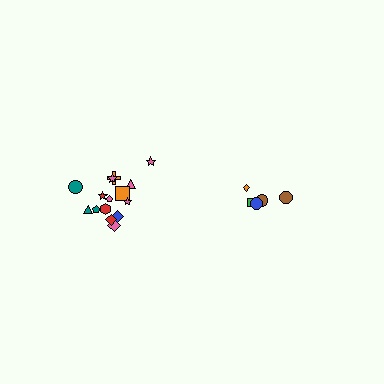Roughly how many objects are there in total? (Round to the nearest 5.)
Roughly 20 objects in total.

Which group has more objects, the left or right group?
The left group.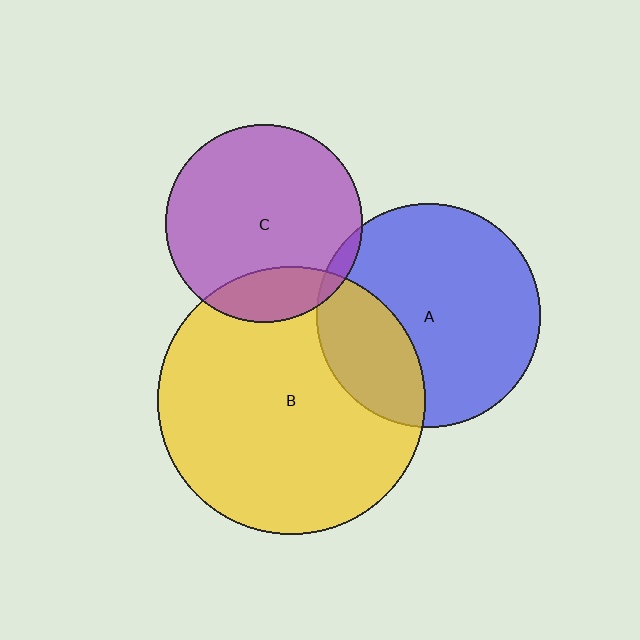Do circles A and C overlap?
Yes.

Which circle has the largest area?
Circle B (yellow).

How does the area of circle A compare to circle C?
Approximately 1.3 times.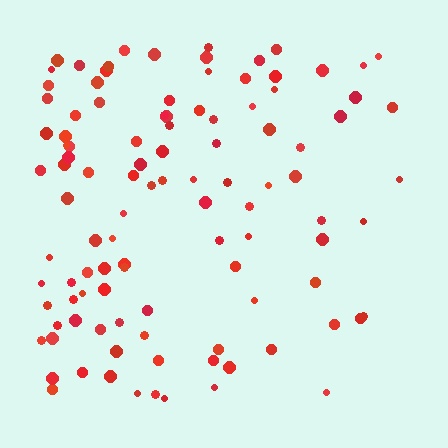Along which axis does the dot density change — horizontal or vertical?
Horizontal.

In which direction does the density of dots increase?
From right to left, with the left side densest.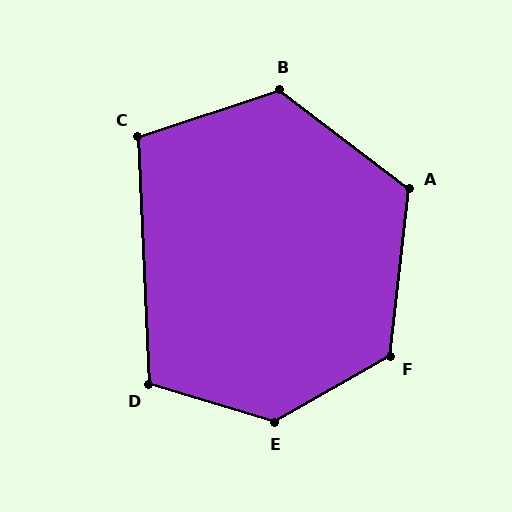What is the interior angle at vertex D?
Approximately 109 degrees (obtuse).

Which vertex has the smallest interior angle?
C, at approximately 106 degrees.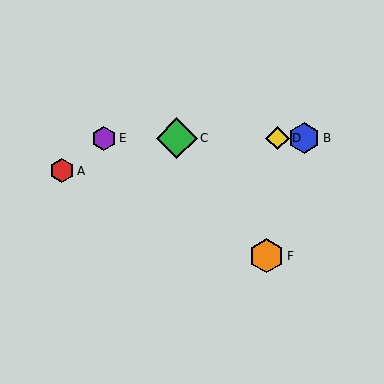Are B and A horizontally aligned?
No, B is at y≈138 and A is at y≈171.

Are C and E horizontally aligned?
Yes, both are at y≈138.